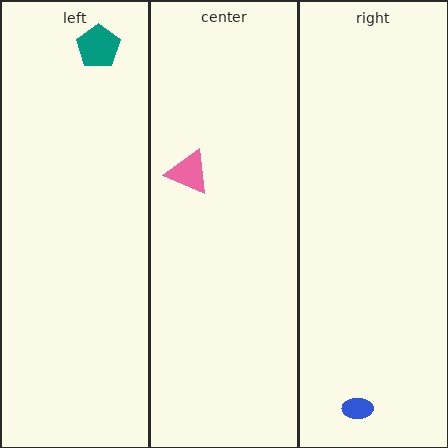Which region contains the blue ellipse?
The right region.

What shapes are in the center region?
The pink triangle.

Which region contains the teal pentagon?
The left region.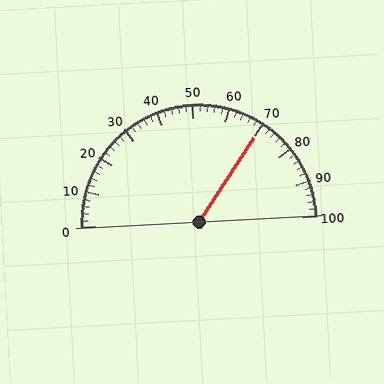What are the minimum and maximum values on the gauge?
The gauge ranges from 0 to 100.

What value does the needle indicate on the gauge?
The needle indicates approximately 70.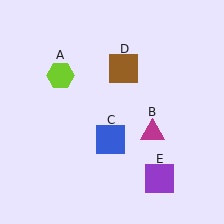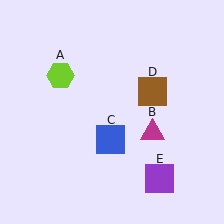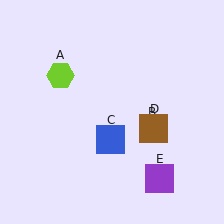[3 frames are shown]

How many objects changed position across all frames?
1 object changed position: brown square (object D).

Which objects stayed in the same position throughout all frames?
Lime hexagon (object A) and magenta triangle (object B) and blue square (object C) and purple square (object E) remained stationary.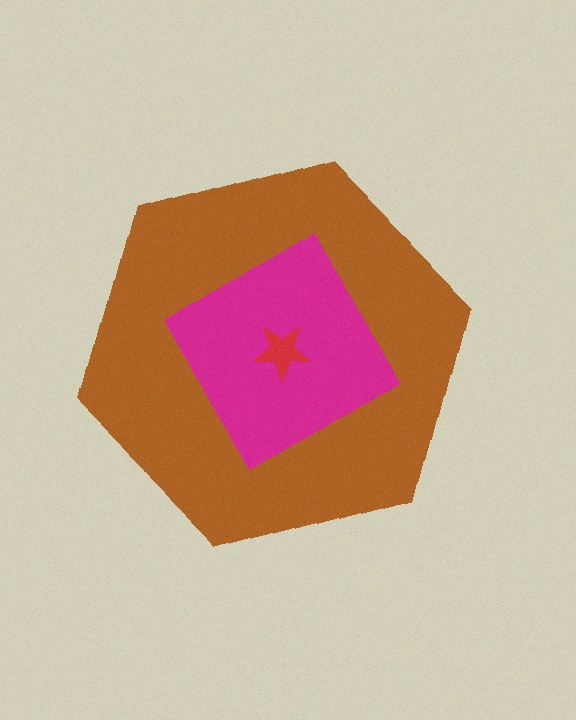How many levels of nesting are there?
3.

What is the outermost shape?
The brown hexagon.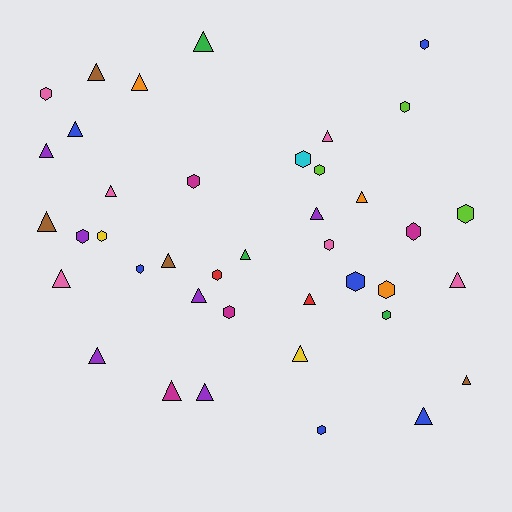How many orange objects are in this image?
There are 3 orange objects.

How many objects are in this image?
There are 40 objects.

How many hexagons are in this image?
There are 18 hexagons.